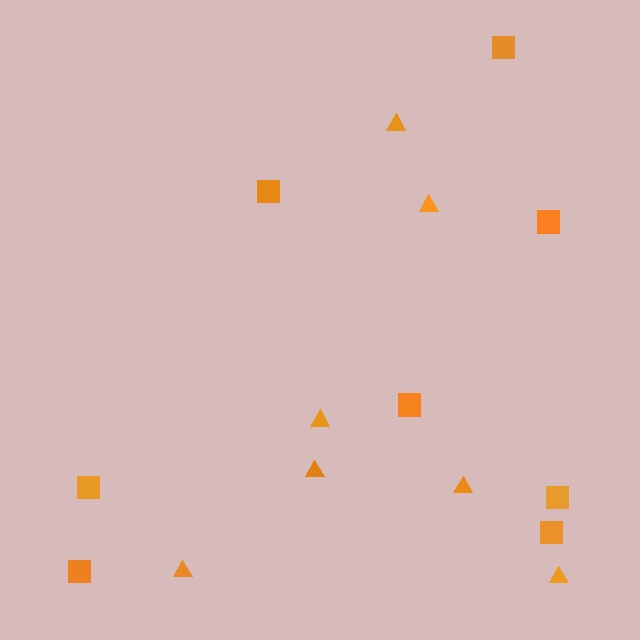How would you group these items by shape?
There are 2 groups: one group of triangles (7) and one group of squares (8).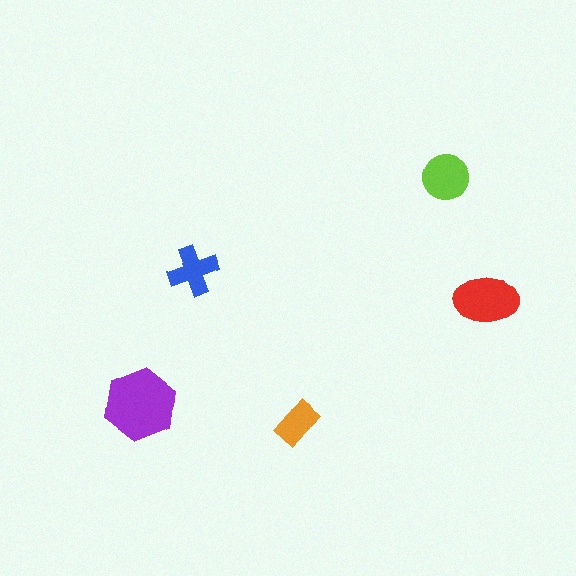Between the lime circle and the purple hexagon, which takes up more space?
The purple hexagon.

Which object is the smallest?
The orange rectangle.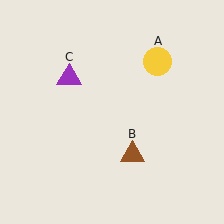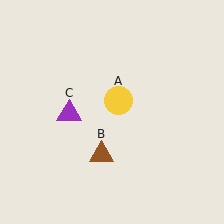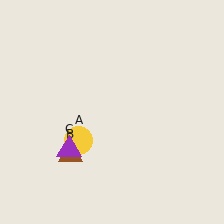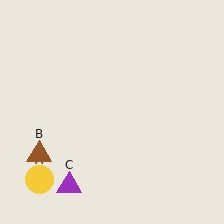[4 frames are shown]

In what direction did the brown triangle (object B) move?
The brown triangle (object B) moved left.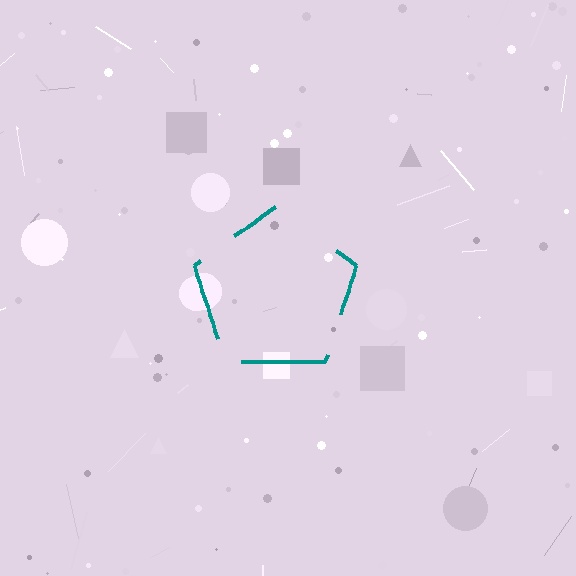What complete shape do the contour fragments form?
The contour fragments form a pentagon.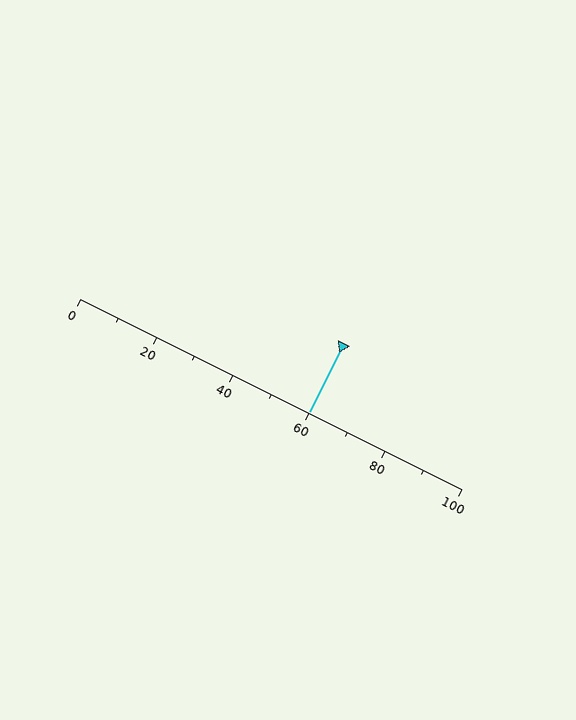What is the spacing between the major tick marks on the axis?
The major ticks are spaced 20 apart.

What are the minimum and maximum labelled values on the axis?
The axis runs from 0 to 100.